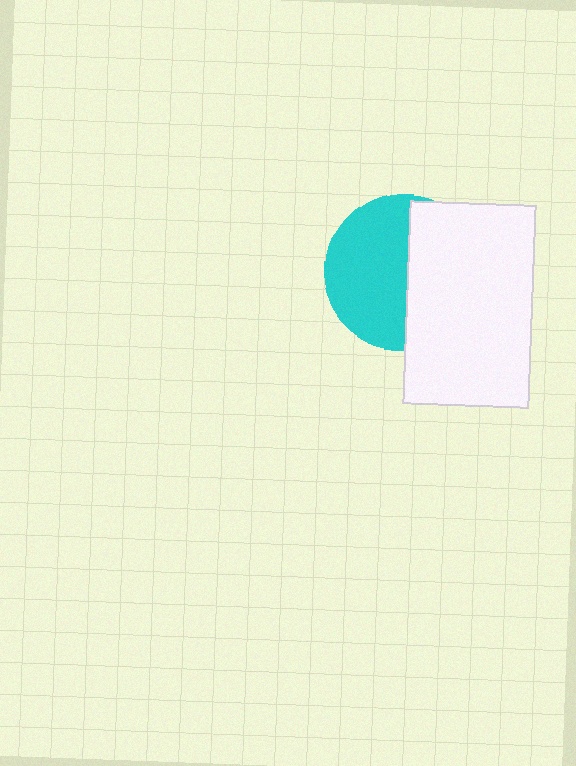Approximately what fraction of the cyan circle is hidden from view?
Roughly 46% of the cyan circle is hidden behind the white rectangle.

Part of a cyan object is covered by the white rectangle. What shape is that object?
It is a circle.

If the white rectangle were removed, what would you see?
You would see the complete cyan circle.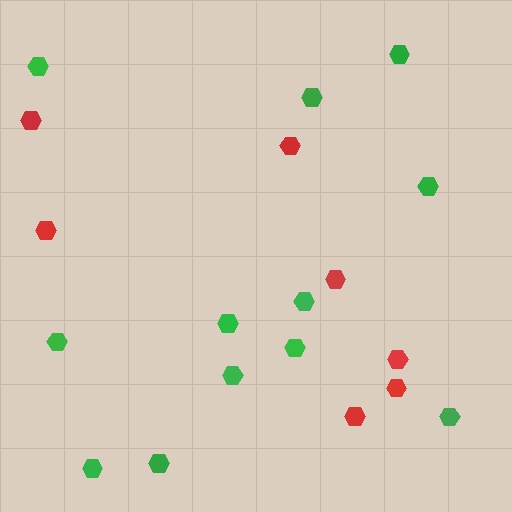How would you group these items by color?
There are 2 groups: one group of red hexagons (7) and one group of green hexagons (12).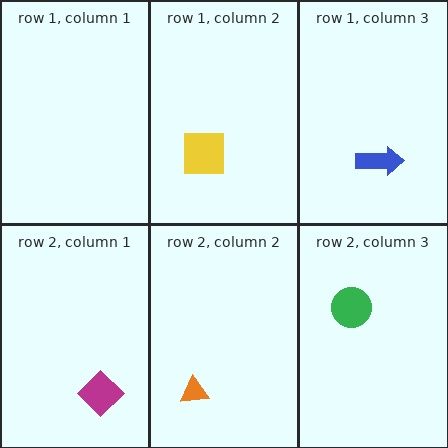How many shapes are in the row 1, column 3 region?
1.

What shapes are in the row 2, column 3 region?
The green circle.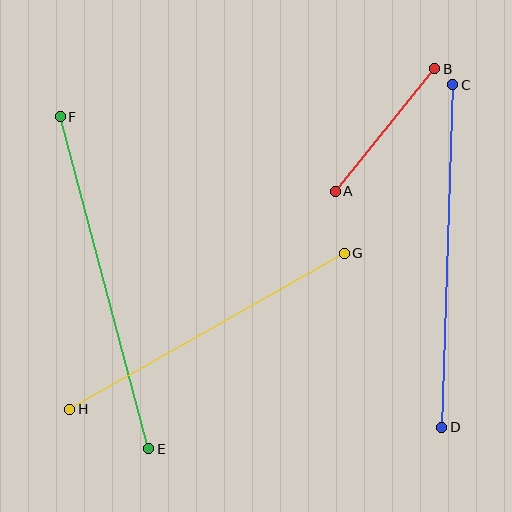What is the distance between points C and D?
The distance is approximately 343 pixels.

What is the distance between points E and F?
The distance is approximately 344 pixels.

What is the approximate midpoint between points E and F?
The midpoint is at approximately (104, 283) pixels.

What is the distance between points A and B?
The distance is approximately 158 pixels.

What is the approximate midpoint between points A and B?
The midpoint is at approximately (385, 130) pixels.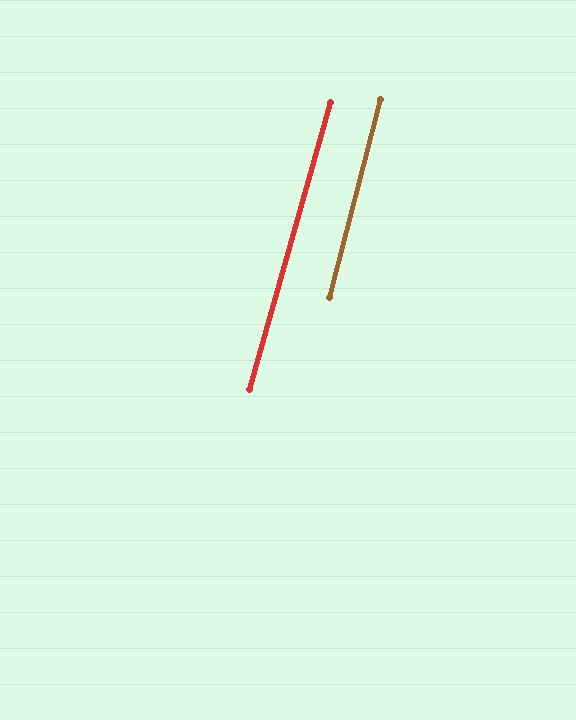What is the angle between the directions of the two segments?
Approximately 1 degree.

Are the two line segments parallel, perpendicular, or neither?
Parallel — their directions differ by only 1.4°.